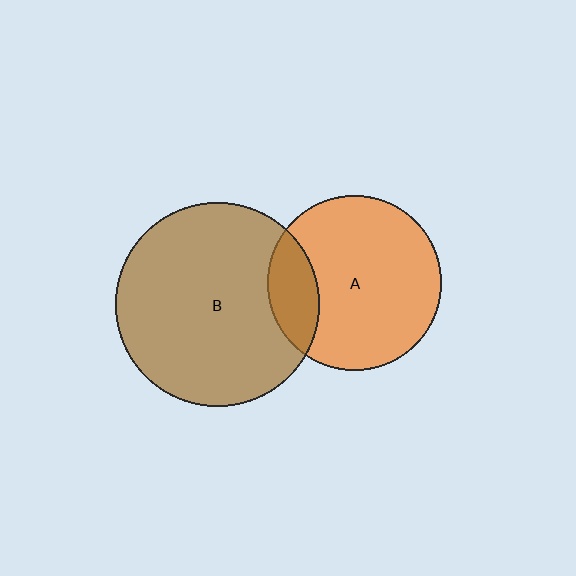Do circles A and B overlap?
Yes.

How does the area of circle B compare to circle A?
Approximately 1.4 times.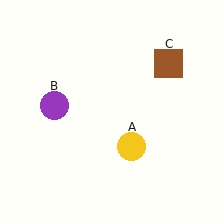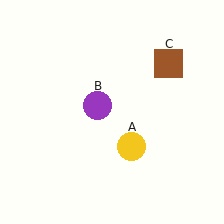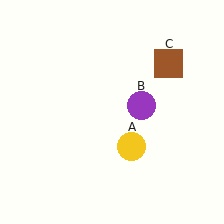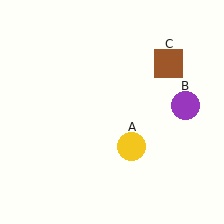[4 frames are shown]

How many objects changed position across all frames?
1 object changed position: purple circle (object B).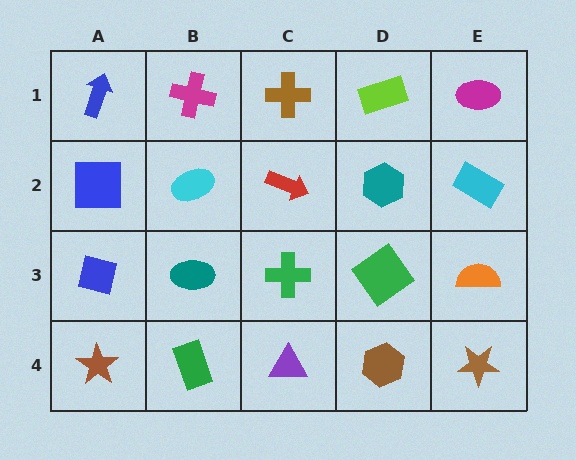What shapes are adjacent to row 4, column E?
An orange semicircle (row 3, column E), a brown hexagon (row 4, column D).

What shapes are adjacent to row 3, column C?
A red arrow (row 2, column C), a purple triangle (row 4, column C), a teal ellipse (row 3, column B), a green diamond (row 3, column D).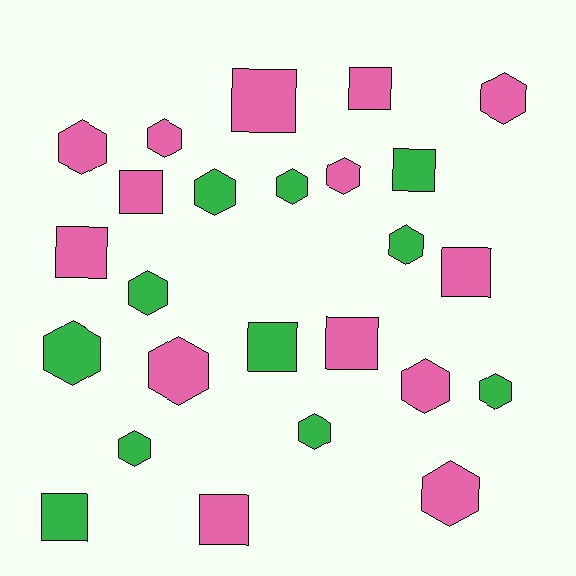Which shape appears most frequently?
Hexagon, with 15 objects.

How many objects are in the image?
There are 25 objects.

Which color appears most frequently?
Pink, with 14 objects.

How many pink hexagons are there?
There are 7 pink hexagons.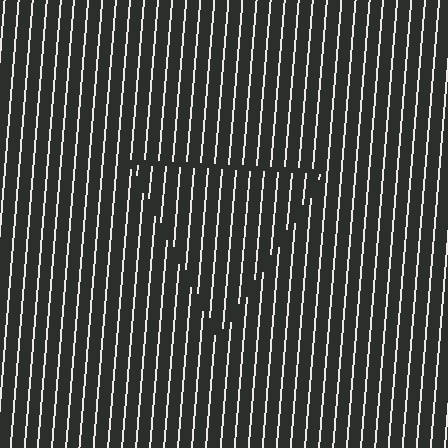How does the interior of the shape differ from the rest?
The interior of the shape contains the same grating, shifted by half a period — the contour is defined by the phase discontinuity where line-ends from the inner and outer gratings abut.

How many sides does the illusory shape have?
3 sides — the line-ends trace a triangle.